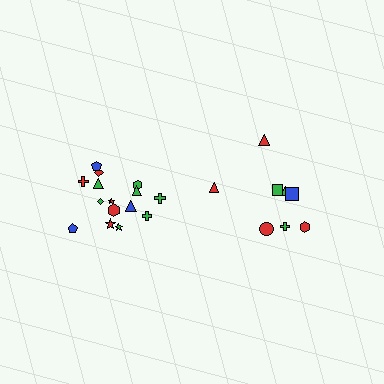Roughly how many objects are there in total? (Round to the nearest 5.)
Roughly 25 objects in total.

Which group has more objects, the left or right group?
The left group.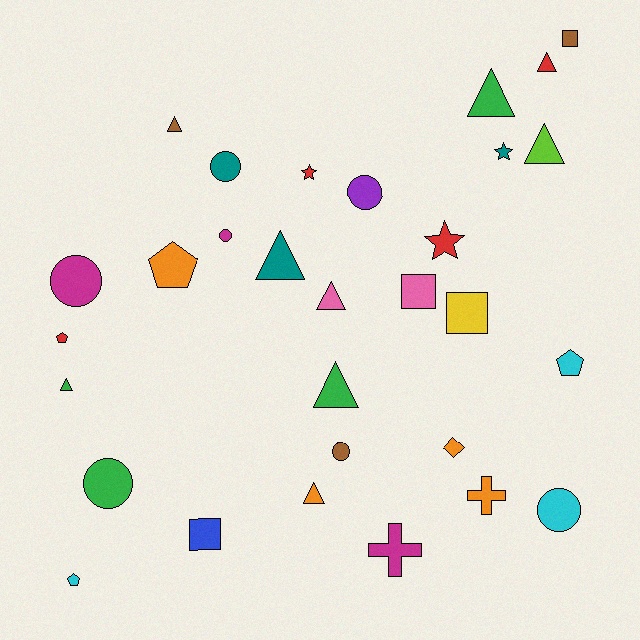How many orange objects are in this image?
There are 4 orange objects.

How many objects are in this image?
There are 30 objects.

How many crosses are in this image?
There are 2 crosses.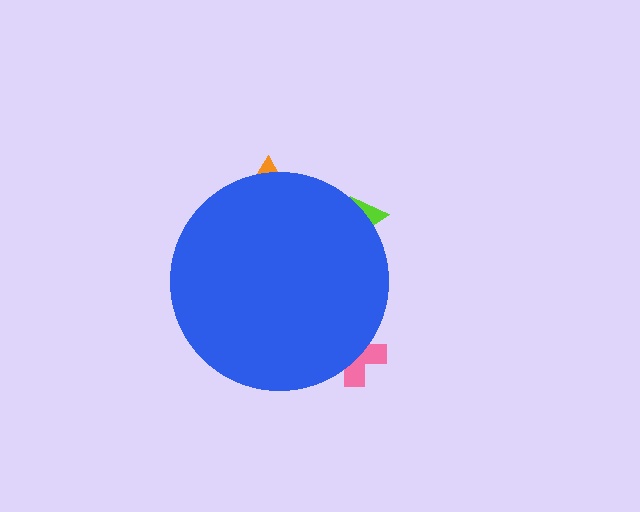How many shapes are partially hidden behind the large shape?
3 shapes are partially hidden.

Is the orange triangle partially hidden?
Yes, the orange triangle is partially hidden behind the blue circle.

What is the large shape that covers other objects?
A blue circle.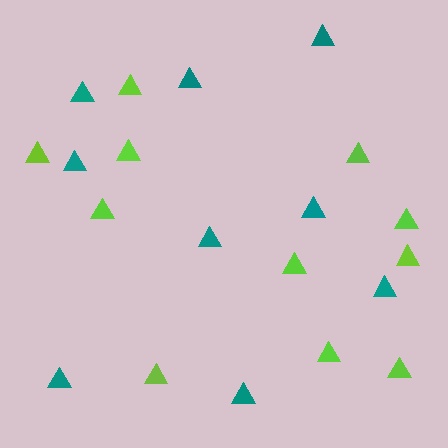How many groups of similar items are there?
There are 2 groups: one group of teal triangles (9) and one group of lime triangles (11).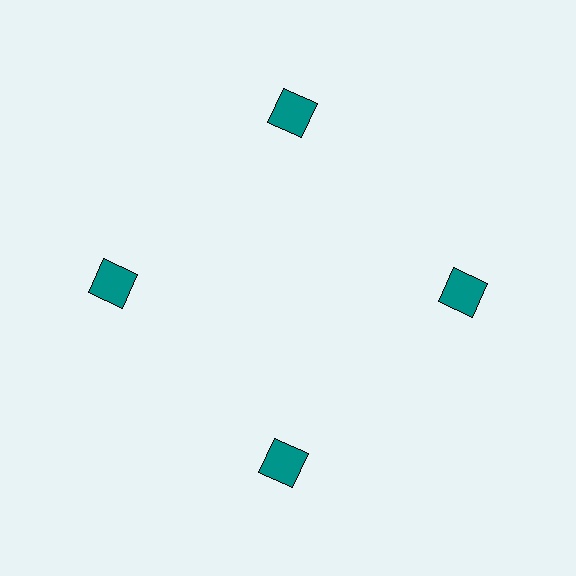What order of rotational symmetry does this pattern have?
This pattern has 4-fold rotational symmetry.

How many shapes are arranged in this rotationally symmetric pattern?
There are 4 shapes, arranged in 4 groups of 1.